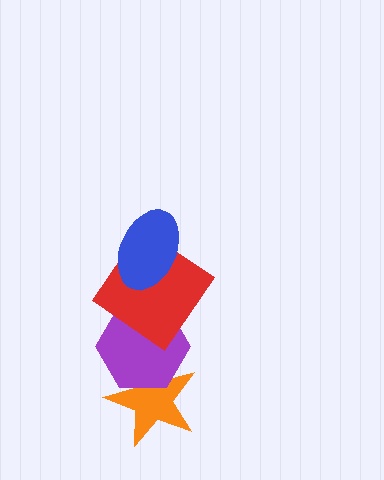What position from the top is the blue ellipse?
The blue ellipse is 1st from the top.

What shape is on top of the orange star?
The purple hexagon is on top of the orange star.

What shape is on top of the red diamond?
The blue ellipse is on top of the red diamond.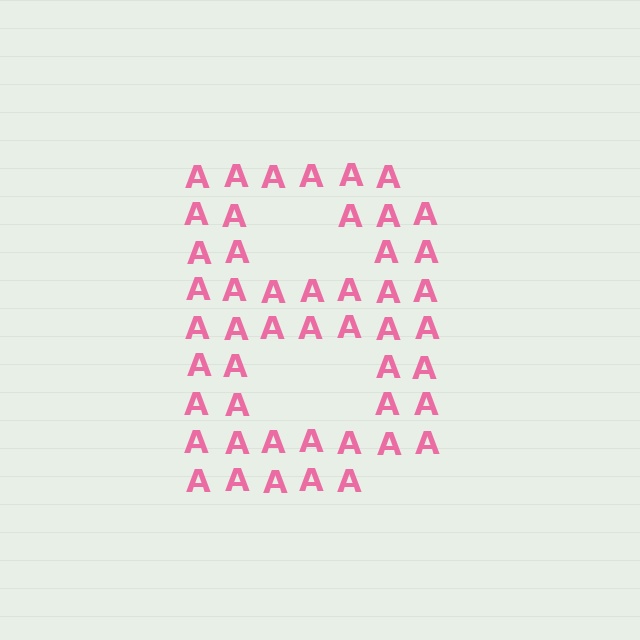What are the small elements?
The small elements are letter A's.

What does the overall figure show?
The overall figure shows the letter B.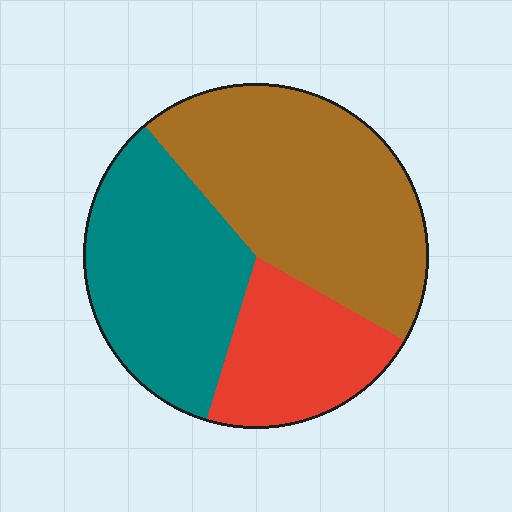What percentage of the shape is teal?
Teal covers around 35% of the shape.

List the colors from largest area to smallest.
From largest to smallest: brown, teal, red.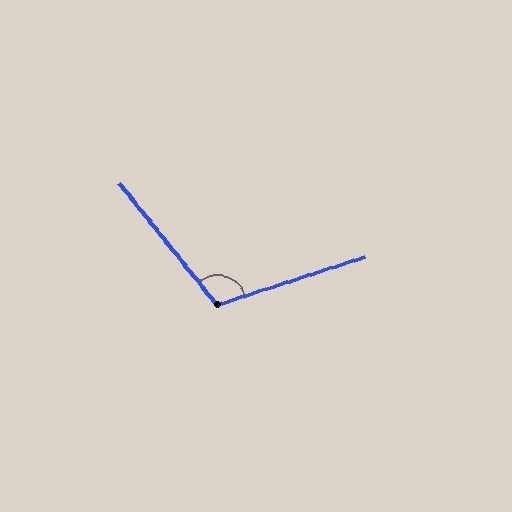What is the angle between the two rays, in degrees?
Approximately 110 degrees.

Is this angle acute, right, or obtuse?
It is obtuse.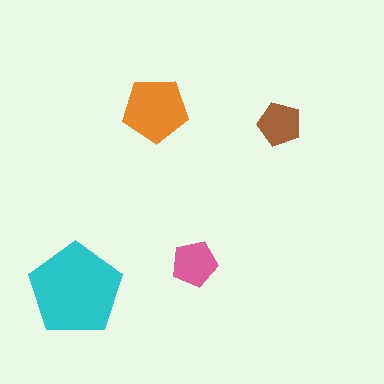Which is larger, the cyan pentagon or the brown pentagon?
The cyan one.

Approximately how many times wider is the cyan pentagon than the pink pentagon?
About 2 times wider.